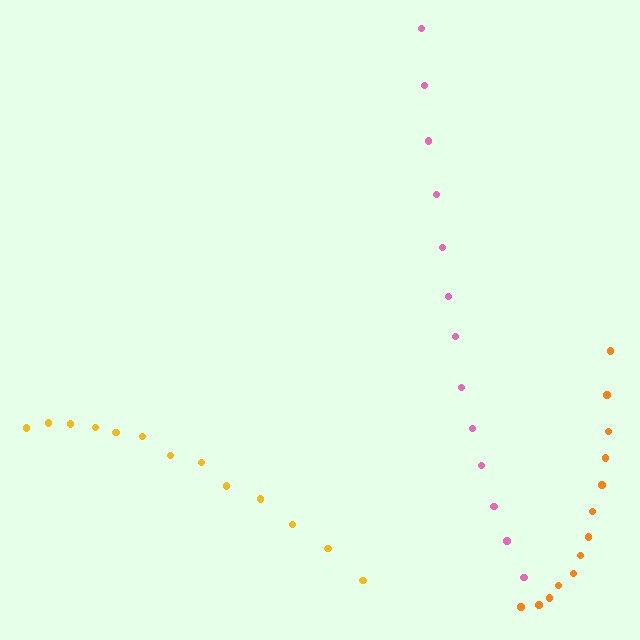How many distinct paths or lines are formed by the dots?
There are 3 distinct paths.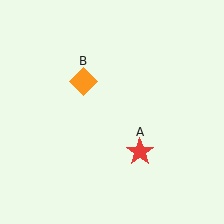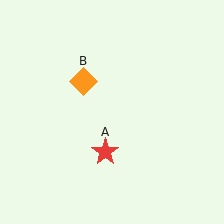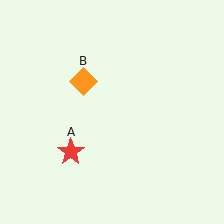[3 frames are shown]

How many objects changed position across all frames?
1 object changed position: red star (object A).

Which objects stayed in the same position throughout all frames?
Orange diamond (object B) remained stationary.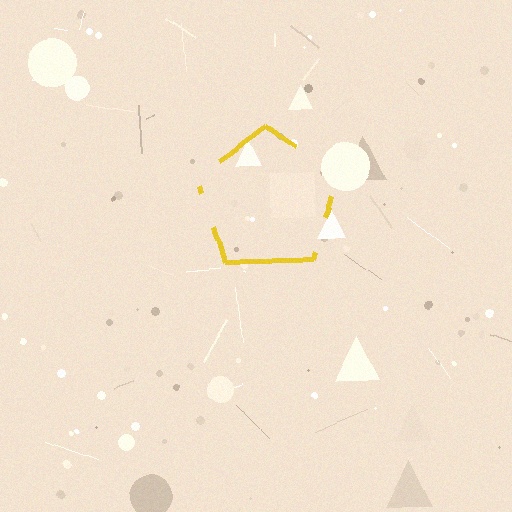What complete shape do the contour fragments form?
The contour fragments form a pentagon.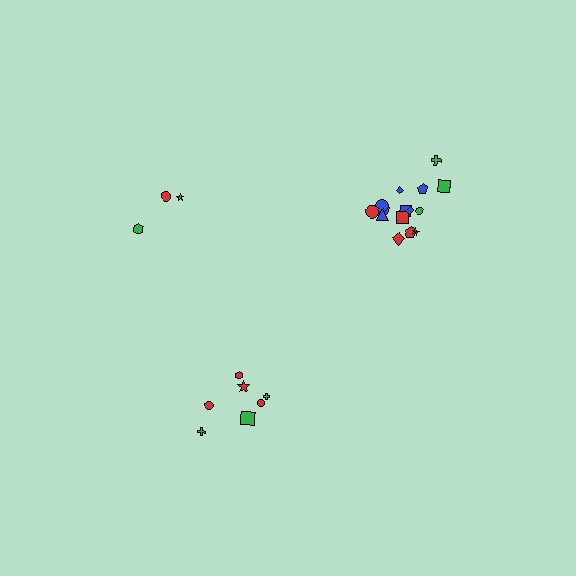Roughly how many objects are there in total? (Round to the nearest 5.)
Roughly 25 objects in total.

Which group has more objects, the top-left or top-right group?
The top-right group.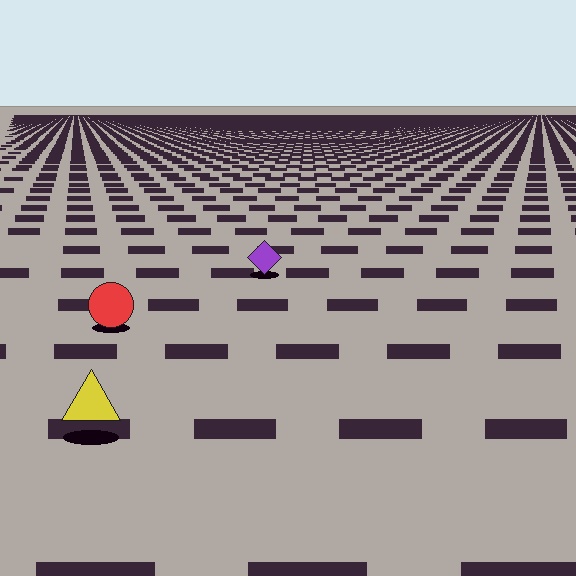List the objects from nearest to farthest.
From nearest to farthest: the yellow triangle, the red circle, the purple diamond.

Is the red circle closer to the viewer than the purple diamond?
Yes. The red circle is closer — you can tell from the texture gradient: the ground texture is coarser near it.